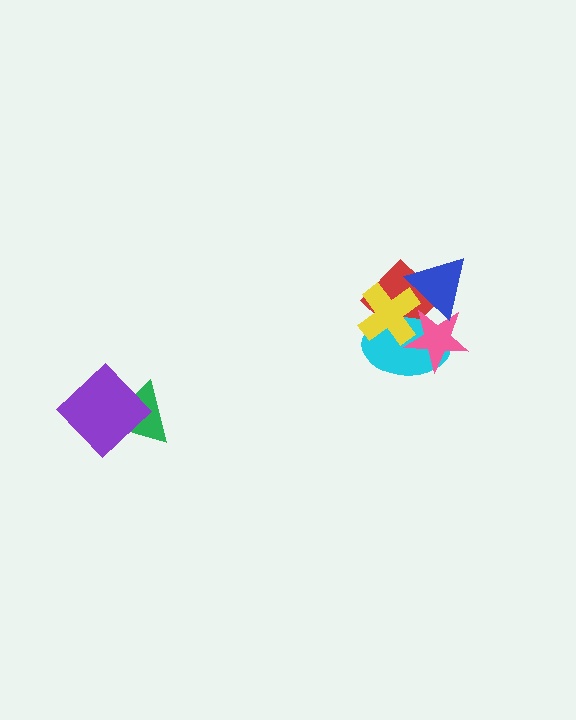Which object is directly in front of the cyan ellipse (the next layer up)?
The pink star is directly in front of the cyan ellipse.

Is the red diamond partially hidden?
Yes, it is partially covered by another shape.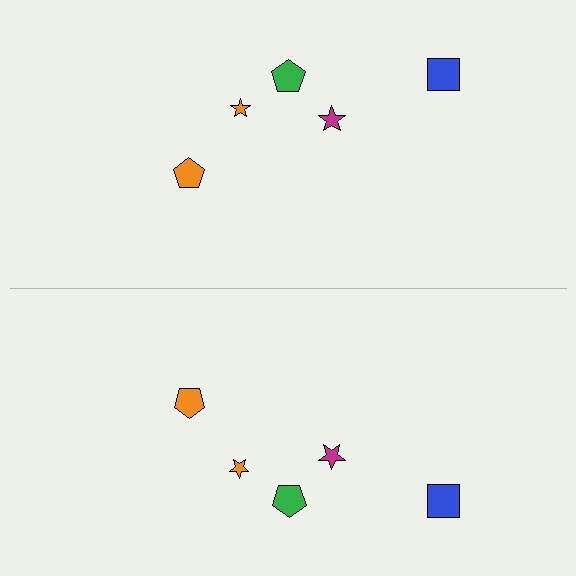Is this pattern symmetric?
Yes, this pattern has bilateral (reflection) symmetry.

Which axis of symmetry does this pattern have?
The pattern has a horizontal axis of symmetry running through the center of the image.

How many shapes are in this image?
There are 10 shapes in this image.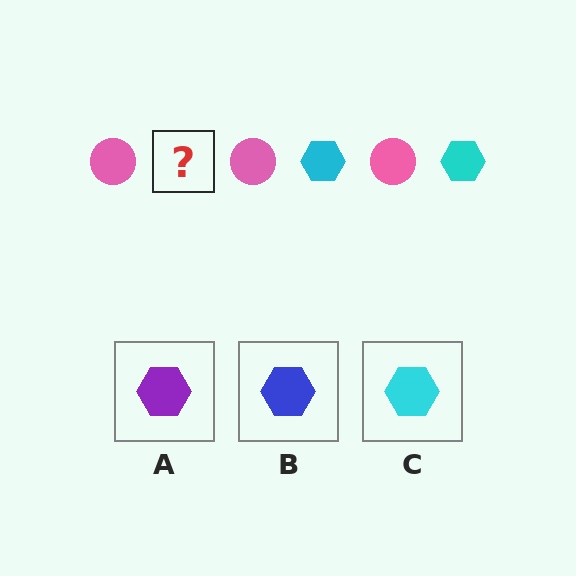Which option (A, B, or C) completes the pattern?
C.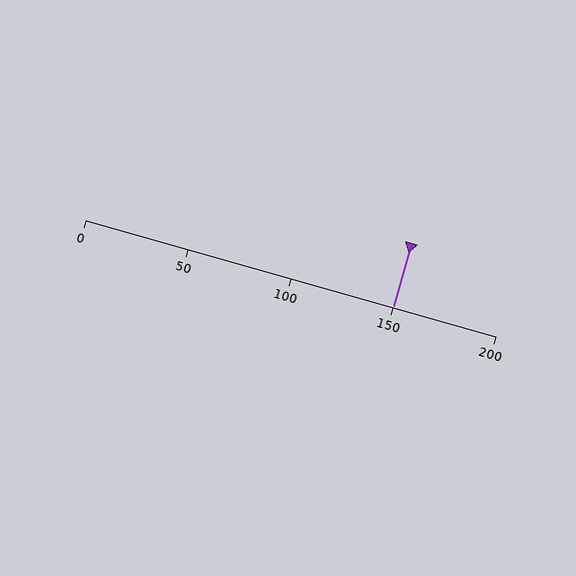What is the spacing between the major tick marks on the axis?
The major ticks are spaced 50 apart.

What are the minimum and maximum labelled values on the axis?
The axis runs from 0 to 200.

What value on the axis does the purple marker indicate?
The marker indicates approximately 150.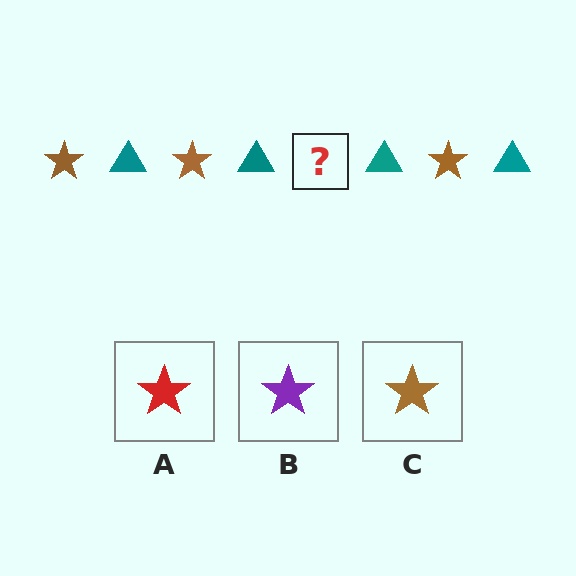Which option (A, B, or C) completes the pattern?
C.